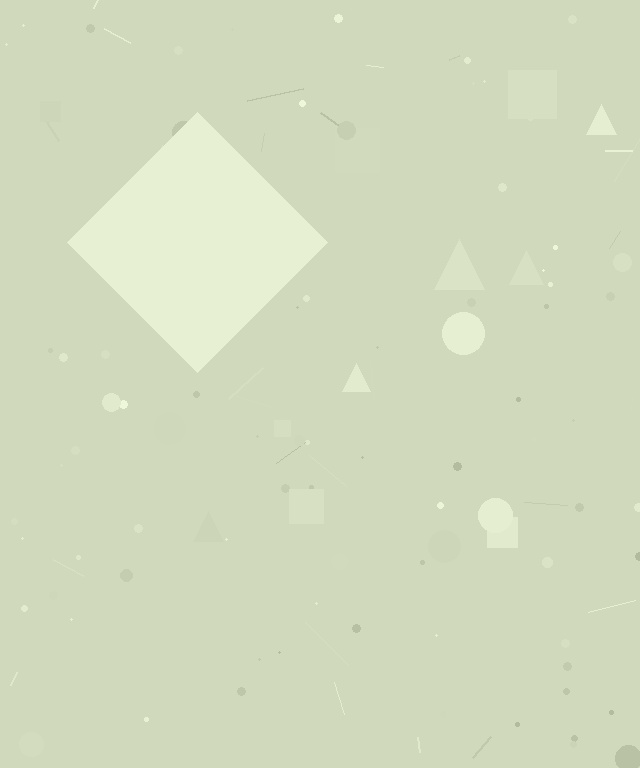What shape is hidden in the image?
A diamond is hidden in the image.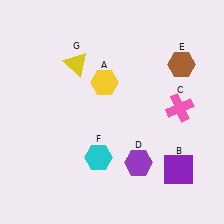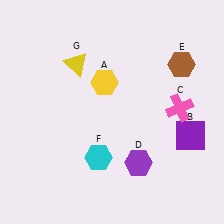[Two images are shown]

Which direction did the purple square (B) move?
The purple square (B) moved up.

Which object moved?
The purple square (B) moved up.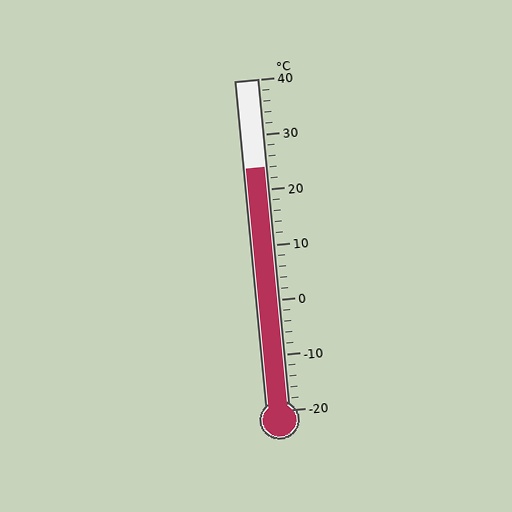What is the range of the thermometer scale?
The thermometer scale ranges from -20°C to 40°C.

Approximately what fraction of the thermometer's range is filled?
The thermometer is filled to approximately 75% of its range.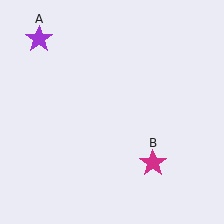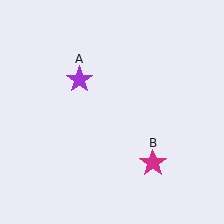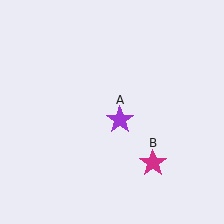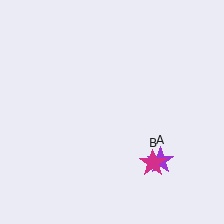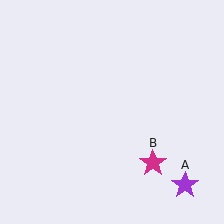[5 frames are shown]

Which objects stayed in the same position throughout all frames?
Magenta star (object B) remained stationary.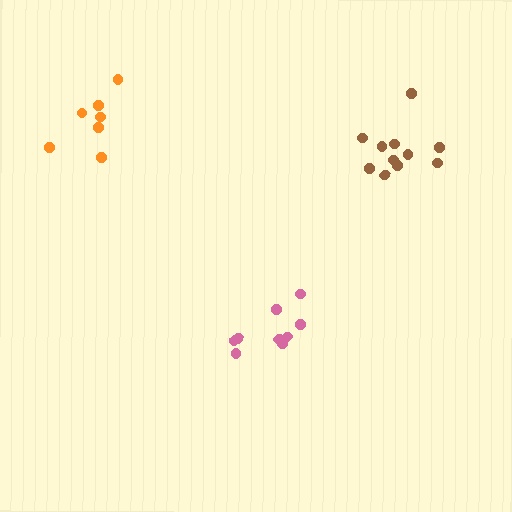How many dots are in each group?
Group 1: 9 dots, Group 2: 11 dots, Group 3: 7 dots (27 total).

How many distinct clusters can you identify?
There are 3 distinct clusters.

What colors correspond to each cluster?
The clusters are colored: pink, brown, orange.